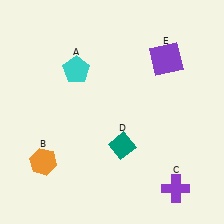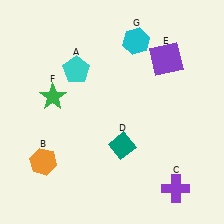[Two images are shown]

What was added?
A green star (F), a cyan hexagon (G) were added in Image 2.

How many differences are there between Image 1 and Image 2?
There are 2 differences between the two images.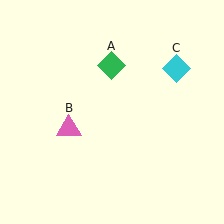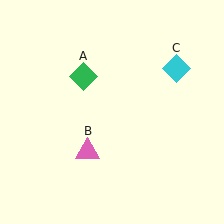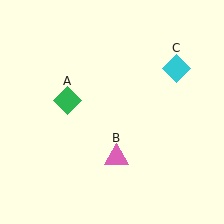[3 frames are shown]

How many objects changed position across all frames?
2 objects changed position: green diamond (object A), pink triangle (object B).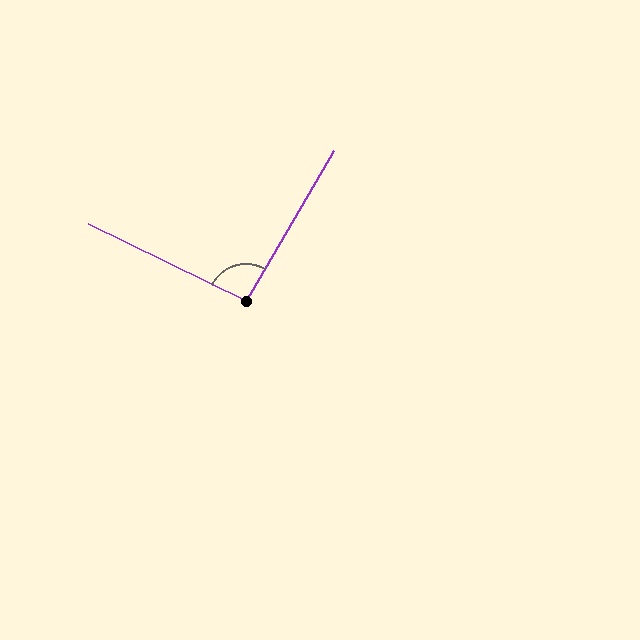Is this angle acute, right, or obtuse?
It is approximately a right angle.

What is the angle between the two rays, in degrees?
Approximately 94 degrees.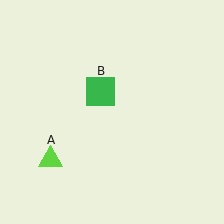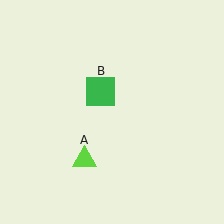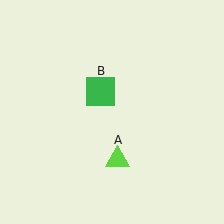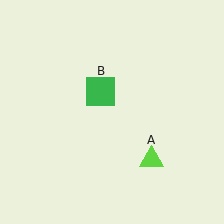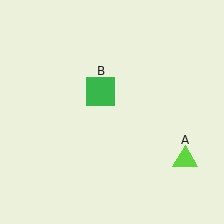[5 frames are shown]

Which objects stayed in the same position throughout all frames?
Green square (object B) remained stationary.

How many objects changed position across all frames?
1 object changed position: lime triangle (object A).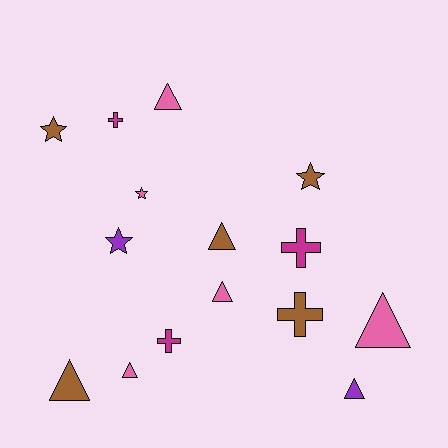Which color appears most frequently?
Pink, with 5 objects.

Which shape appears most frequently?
Triangle, with 7 objects.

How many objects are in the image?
There are 15 objects.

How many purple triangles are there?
There is 1 purple triangle.